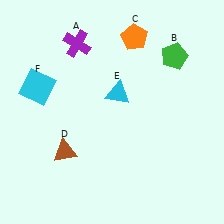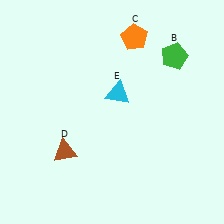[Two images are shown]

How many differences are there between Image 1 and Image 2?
There are 2 differences between the two images.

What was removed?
The purple cross (A), the cyan square (F) were removed in Image 2.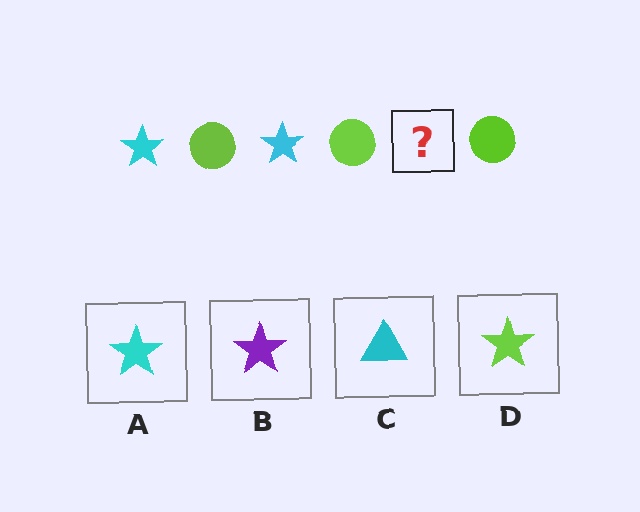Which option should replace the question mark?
Option A.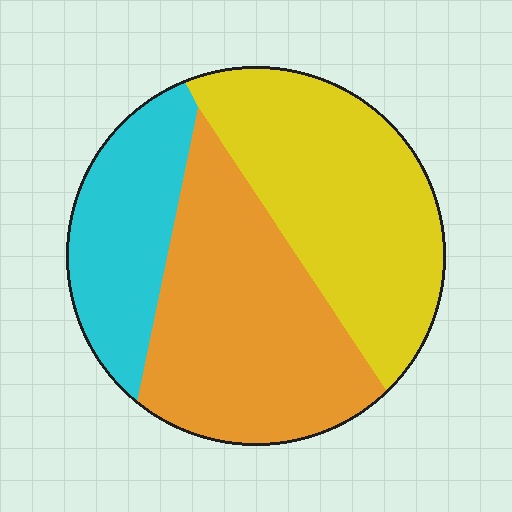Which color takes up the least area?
Cyan, at roughly 20%.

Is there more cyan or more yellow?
Yellow.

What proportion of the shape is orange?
Orange covers roughly 40% of the shape.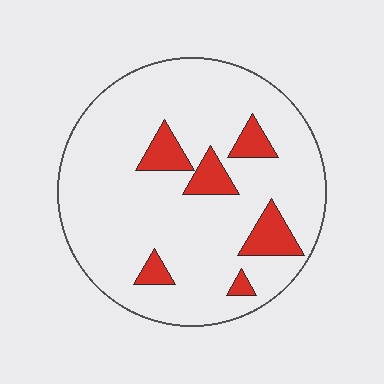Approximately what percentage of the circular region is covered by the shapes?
Approximately 15%.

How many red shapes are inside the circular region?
6.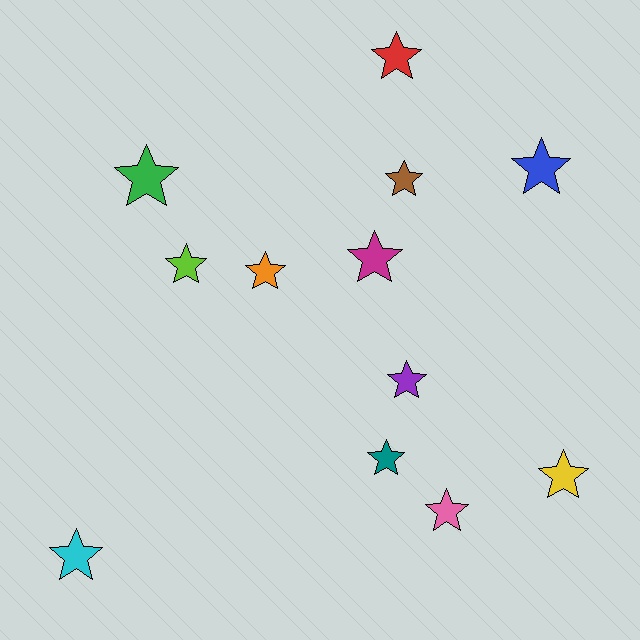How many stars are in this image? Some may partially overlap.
There are 12 stars.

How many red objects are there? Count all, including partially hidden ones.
There is 1 red object.